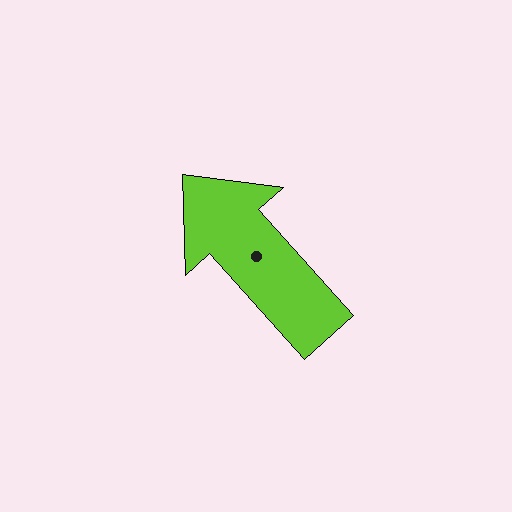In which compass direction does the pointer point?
Northwest.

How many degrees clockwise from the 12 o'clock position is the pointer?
Approximately 318 degrees.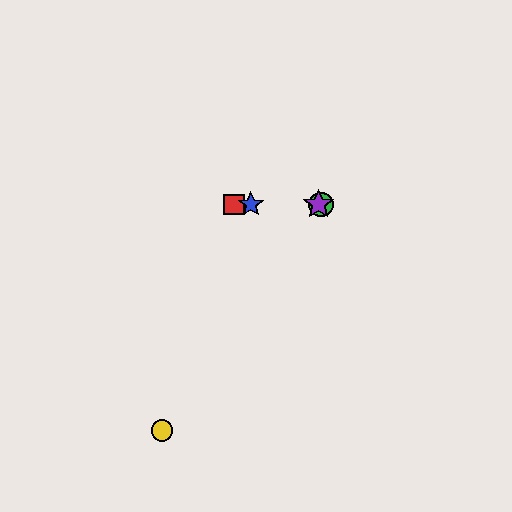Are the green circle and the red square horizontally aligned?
Yes, both are at y≈204.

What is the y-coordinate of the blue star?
The blue star is at y≈204.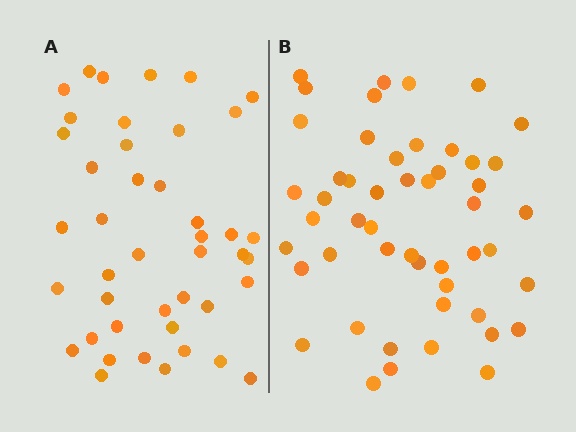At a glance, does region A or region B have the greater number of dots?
Region B (the right region) has more dots.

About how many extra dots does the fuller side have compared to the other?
Region B has roughly 8 or so more dots than region A.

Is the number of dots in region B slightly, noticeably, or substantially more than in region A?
Region B has only slightly more — the two regions are fairly close. The ratio is roughly 1.2 to 1.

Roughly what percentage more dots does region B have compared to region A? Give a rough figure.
About 15% more.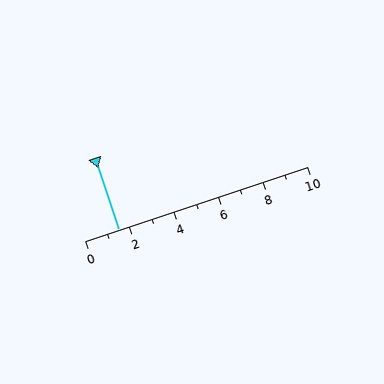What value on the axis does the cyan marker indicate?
The marker indicates approximately 1.5.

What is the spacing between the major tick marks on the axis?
The major ticks are spaced 2 apart.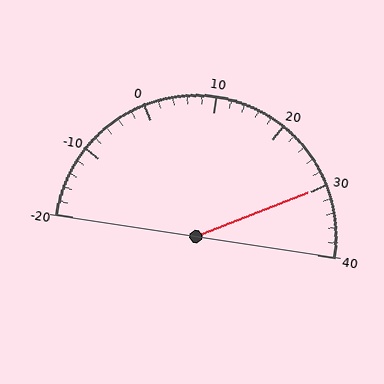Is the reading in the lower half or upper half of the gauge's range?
The reading is in the upper half of the range (-20 to 40).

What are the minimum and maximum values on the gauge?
The gauge ranges from -20 to 40.